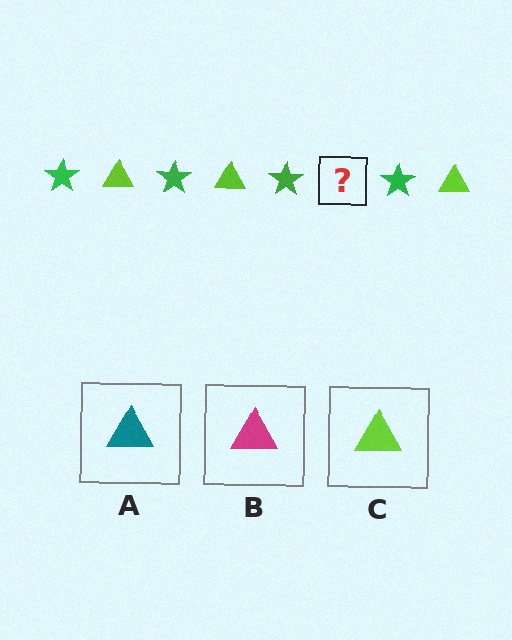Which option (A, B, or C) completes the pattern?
C.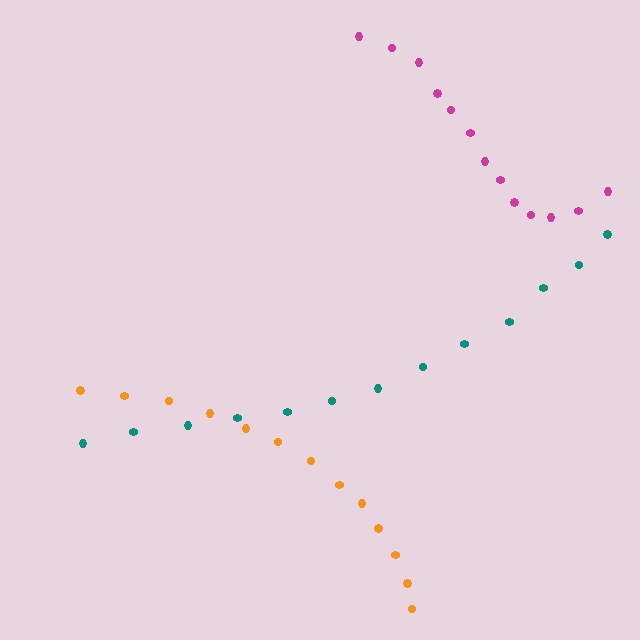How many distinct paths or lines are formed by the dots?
There are 3 distinct paths.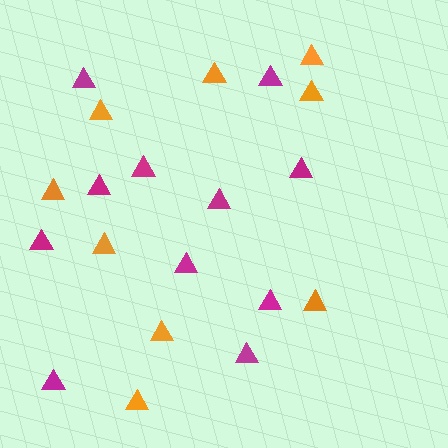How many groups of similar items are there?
There are 2 groups: one group of orange triangles (9) and one group of magenta triangles (11).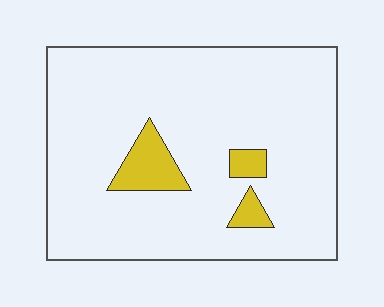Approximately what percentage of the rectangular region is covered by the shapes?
Approximately 10%.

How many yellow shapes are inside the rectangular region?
3.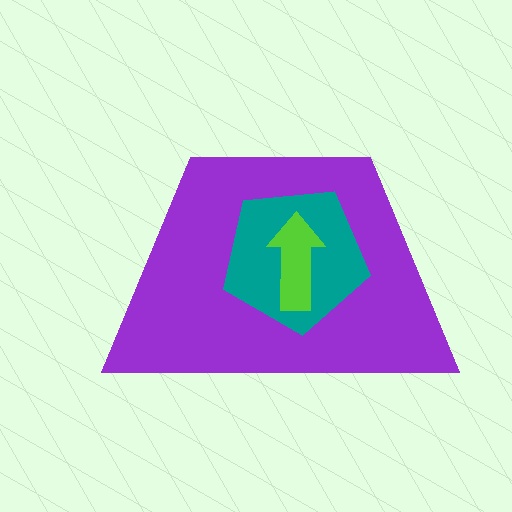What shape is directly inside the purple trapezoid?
The teal pentagon.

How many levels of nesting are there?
3.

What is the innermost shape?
The lime arrow.